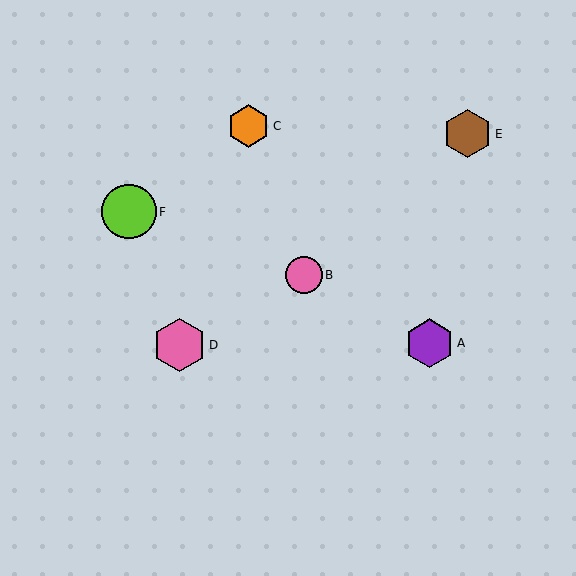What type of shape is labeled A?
Shape A is a purple hexagon.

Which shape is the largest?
The lime circle (labeled F) is the largest.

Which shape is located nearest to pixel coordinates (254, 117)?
The orange hexagon (labeled C) at (249, 126) is nearest to that location.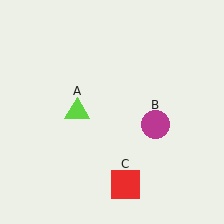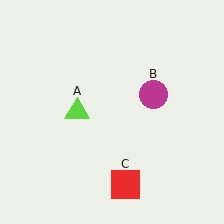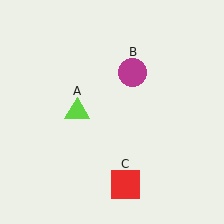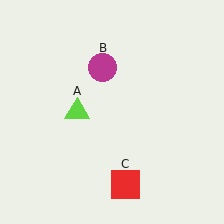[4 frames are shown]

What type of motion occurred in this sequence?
The magenta circle (object B) rotated counterclockwise around the center of the scene.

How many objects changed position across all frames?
1 object changed position: magenta circle (object B).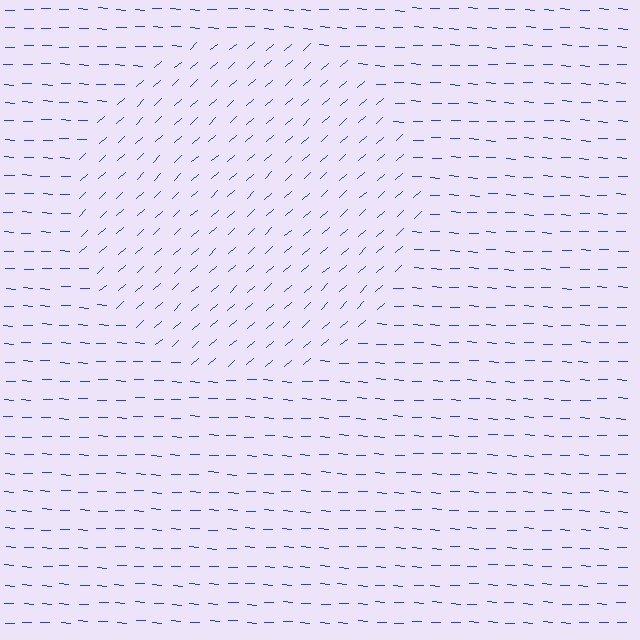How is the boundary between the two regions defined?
The boundary is defined purely by a change in line orientation (approximately 45 degrees difference). All lines are the same color and thickness.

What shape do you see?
I see a circle.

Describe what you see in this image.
The image is filled with small blue line segments. A circle region in the image has lines oriented differently from the surrounding lines, creating a visible texture boundary.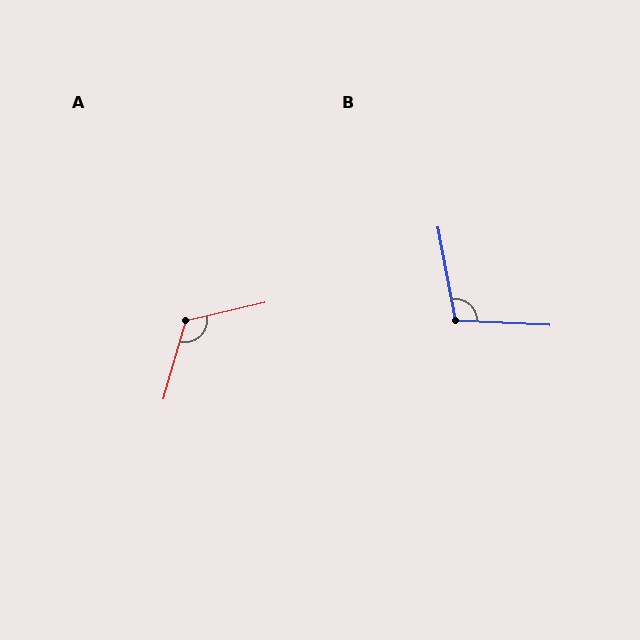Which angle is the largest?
A, at approximately 119 degrees.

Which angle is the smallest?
B, at approximately 103 degrees.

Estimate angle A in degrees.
Approximately 119 degrees.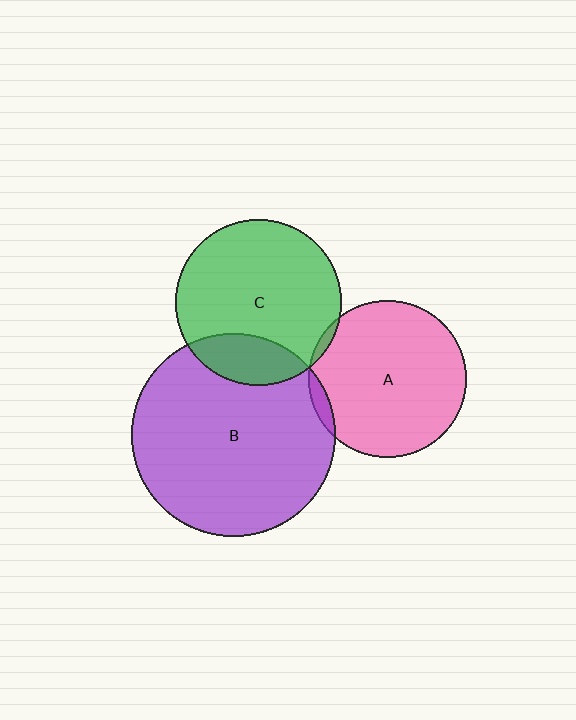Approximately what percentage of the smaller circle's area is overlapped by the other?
Approximately 5%.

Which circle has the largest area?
Circle B (purple).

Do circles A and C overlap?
Yes.